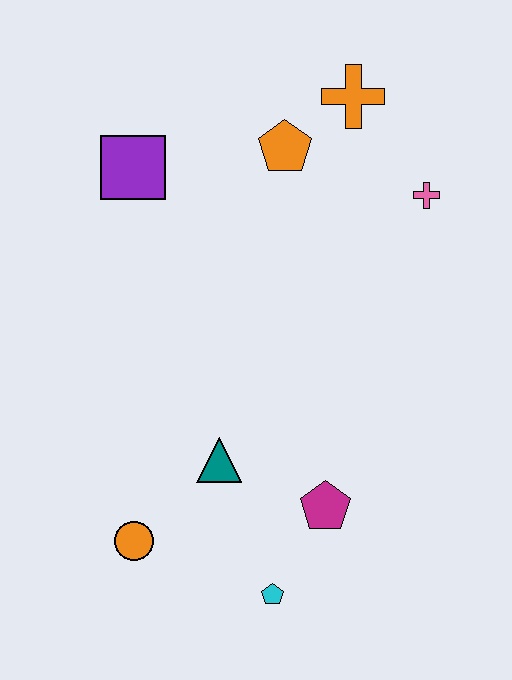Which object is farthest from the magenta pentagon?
The orange cross is farthest from the magenta pentagon.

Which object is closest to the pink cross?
The orange cross is closest to the pink cross.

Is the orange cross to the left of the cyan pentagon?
No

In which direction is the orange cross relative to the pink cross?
The orange cross is above the pink cross.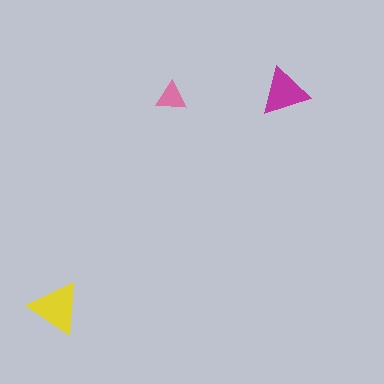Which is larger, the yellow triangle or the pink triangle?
The yellow one.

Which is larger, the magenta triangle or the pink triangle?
The magenta one.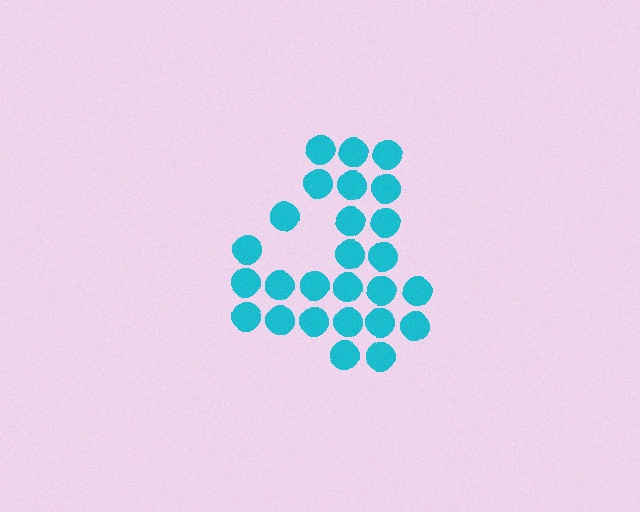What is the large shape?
The large shape is the digit 4.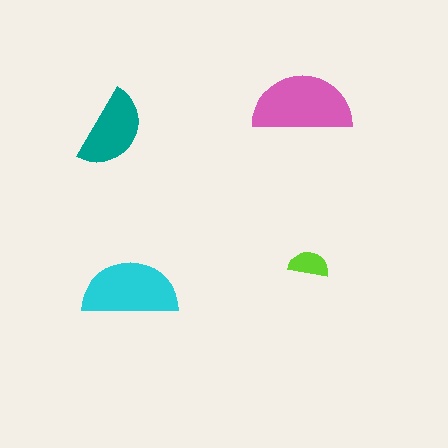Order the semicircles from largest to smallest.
the pink one, the cyan one, the teal one, the lime one.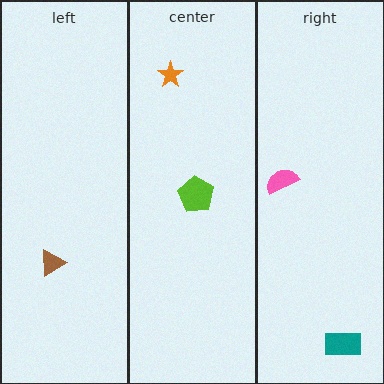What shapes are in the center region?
The lime pentagon, the orange star.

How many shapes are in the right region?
2.